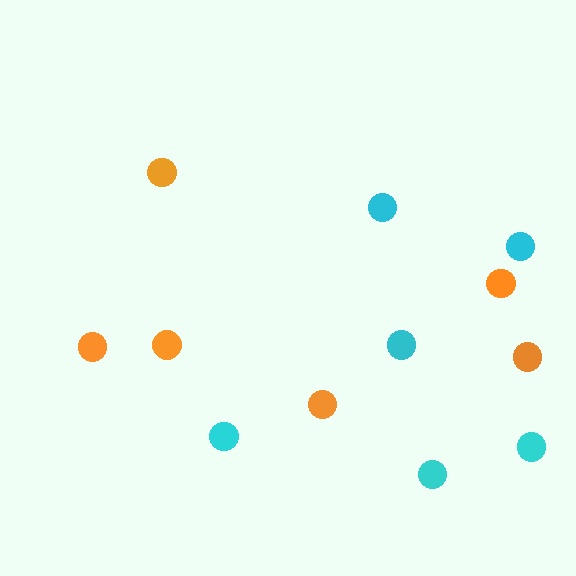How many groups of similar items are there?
There are 2 groups: one group of orange circles (6) and one group of cyan circles (6).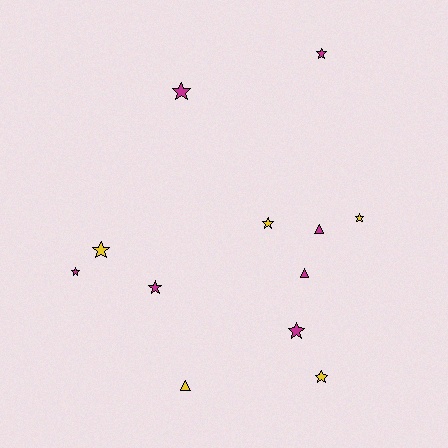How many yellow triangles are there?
There is 1 yellow triangle.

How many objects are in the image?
There are 12 objects.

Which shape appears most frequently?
Star, with 9 objects.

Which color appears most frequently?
Magenta, with 7 objects.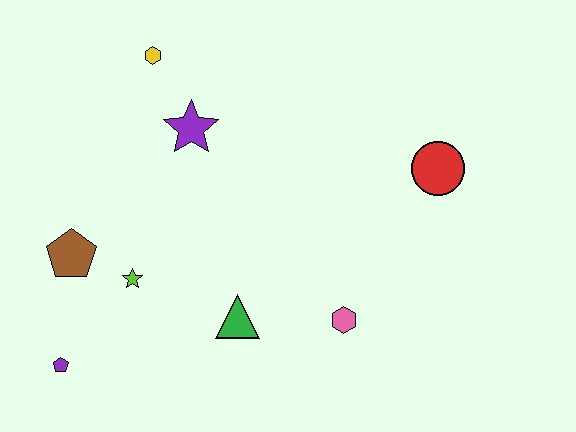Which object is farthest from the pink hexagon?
The yellow hexagon is farthest from the pink hexagon.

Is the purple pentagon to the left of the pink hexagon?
Yes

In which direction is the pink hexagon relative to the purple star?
The pink hexagon is below the purple star.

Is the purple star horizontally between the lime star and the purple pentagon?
No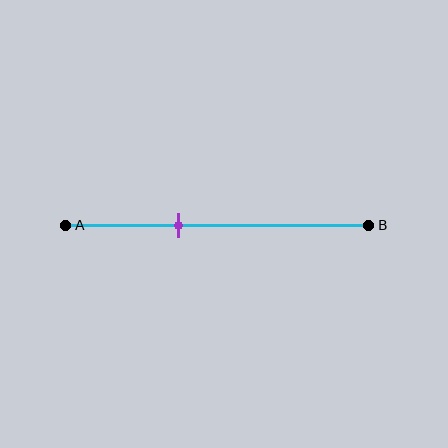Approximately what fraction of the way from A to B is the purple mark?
The purple mark is approximately 35% of the way from A to B.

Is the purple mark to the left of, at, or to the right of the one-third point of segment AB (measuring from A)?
The purple mark is to the right of the one-third point of segment AB.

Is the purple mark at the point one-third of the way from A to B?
No, the mark is at about 35% from A, not at the 33% one-third point.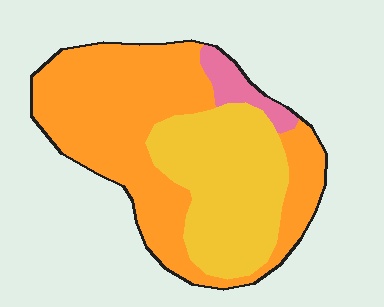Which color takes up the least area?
Pink, at roughly 5%.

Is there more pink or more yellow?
Yellow.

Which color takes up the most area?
Orange, at roughly 60%.